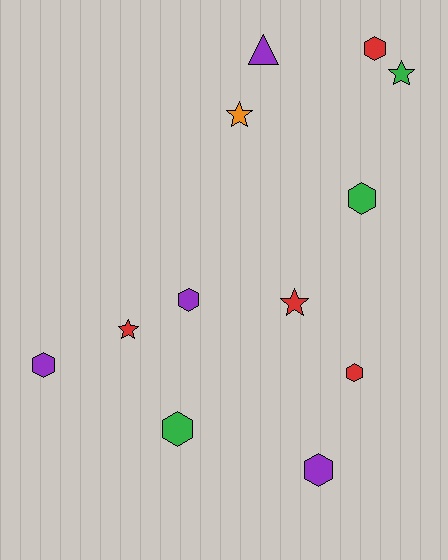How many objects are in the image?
There are 12 objects.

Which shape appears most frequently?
Hexagon, with 7 objects.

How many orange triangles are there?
There are no orange triangles.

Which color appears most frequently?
Purple, with 4 objects.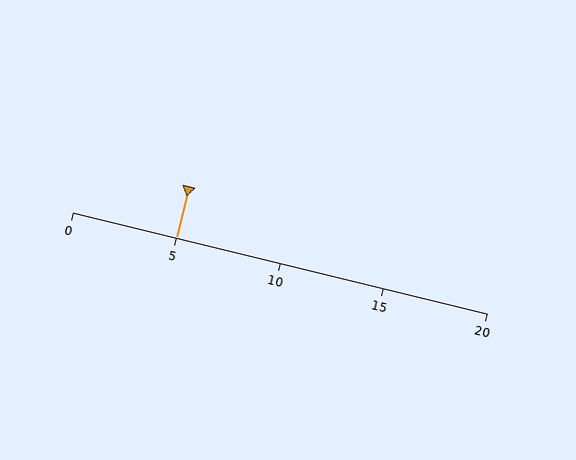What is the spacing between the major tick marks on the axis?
The major ticks are spaced 5 apart.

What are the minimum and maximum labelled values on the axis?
The axis runs from 0 to 20.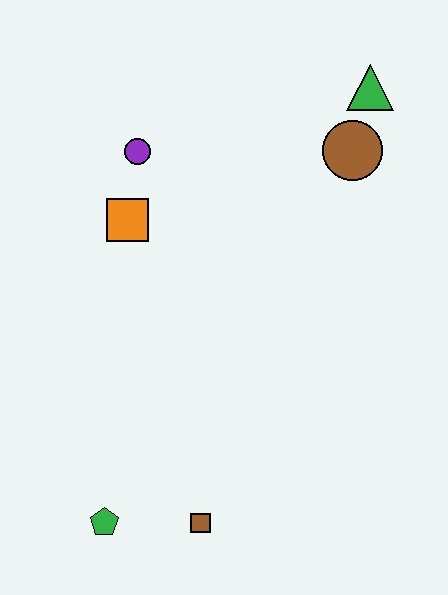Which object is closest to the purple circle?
The orange square is closest to the purple circle.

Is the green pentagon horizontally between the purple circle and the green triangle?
No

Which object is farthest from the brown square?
The green triangle is farthest from the brown square.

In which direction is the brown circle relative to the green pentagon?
The brown circle is above the green pentagon.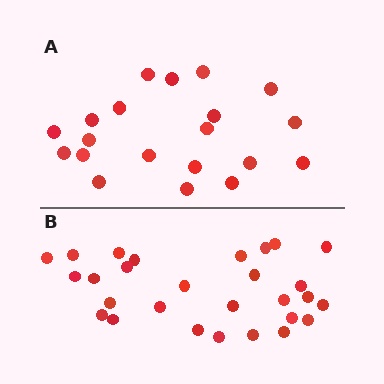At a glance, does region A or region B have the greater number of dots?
Region B (the bottom region) has more dots.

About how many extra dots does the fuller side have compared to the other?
Region B has roughly 8 or so more dots than region A.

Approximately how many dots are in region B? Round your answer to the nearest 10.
About 30 dots. (The exact count is 28, which rounds to 30.)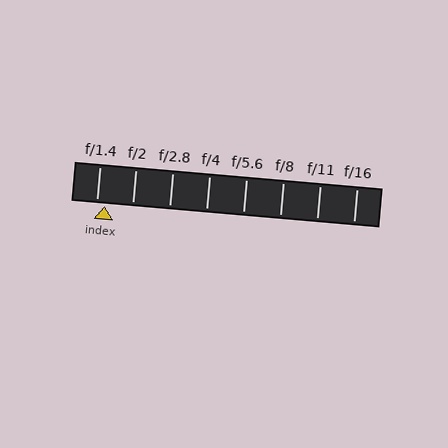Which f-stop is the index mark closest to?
The index mark is closest to f/1.4.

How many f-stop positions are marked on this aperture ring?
There are 8 f-stop positions marked.